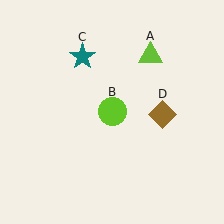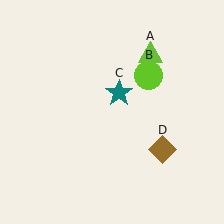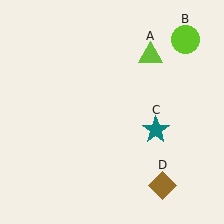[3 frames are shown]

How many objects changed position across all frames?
3 objects changed position: lime circle (object B), teal star (object C), brown diamond (object D).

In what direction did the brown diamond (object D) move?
The brown diamond (object D) moved down.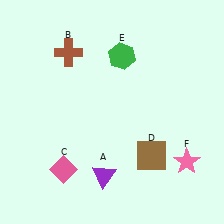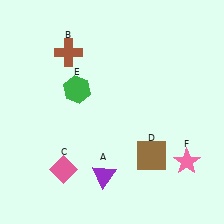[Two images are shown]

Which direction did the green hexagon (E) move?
The green hexagon (E) moved left.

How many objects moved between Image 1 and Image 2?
1 object moved between the two images.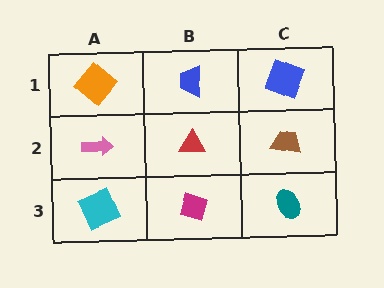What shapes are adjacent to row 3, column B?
A red triangle (row 2, column B), a cyan square (row 3, column A), a teal ellipse (row 3, column C).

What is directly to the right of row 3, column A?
A magenta diamond.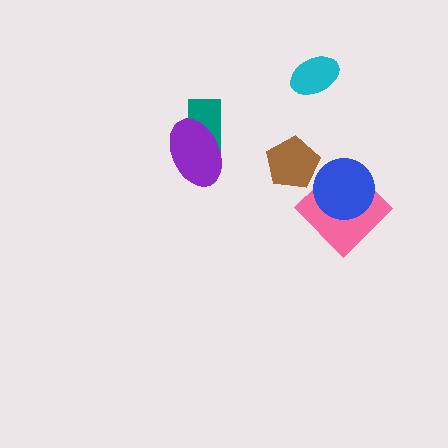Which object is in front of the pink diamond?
The blue circle is in front of the pink diamond.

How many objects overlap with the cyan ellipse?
0 objects overlap with the cyan ellipse.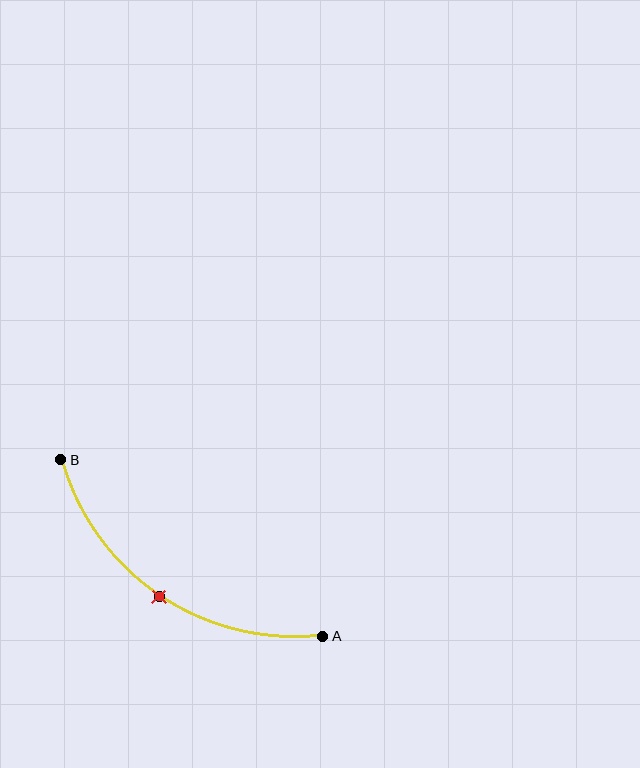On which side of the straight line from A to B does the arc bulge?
The arc bulges below and to the left of the straight line connecting A and B.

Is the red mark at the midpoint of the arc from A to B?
Yes. The red mark lies on the arc at equal arc-length from both A and B — it is the arc midpoint.